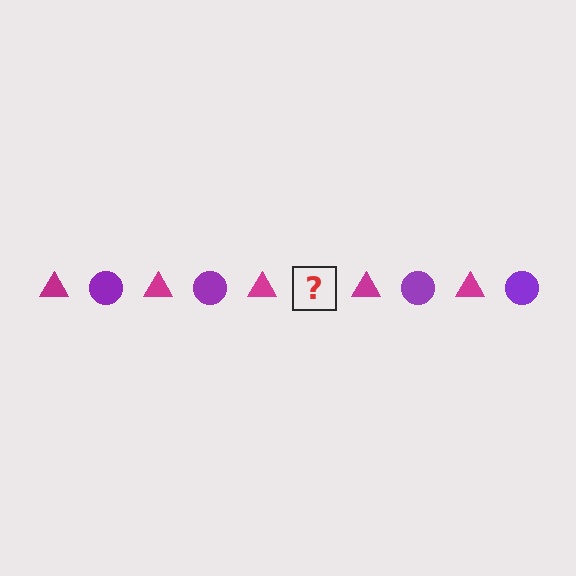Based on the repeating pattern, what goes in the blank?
The blank should be a purple circle.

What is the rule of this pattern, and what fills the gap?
The rule is that the pattern alternates between magenta triangle and purple circle. The gap should be filled with a purple circle.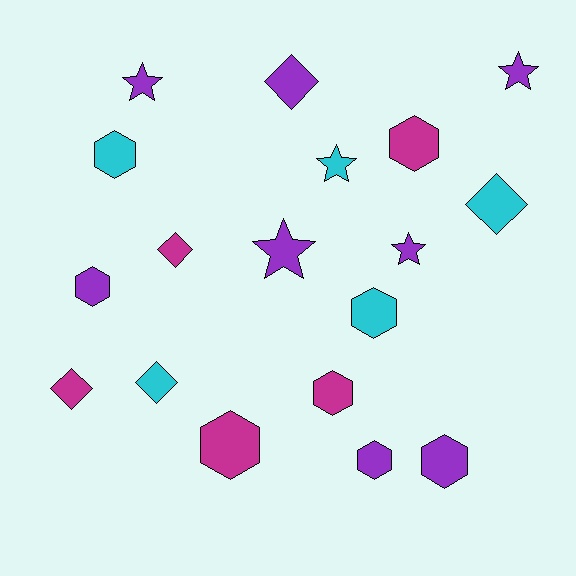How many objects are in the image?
There are 18 objects.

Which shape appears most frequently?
Hexagon, with 8 objects.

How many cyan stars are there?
There is 1 cyan star.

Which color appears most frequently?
Purple, with 8 objects.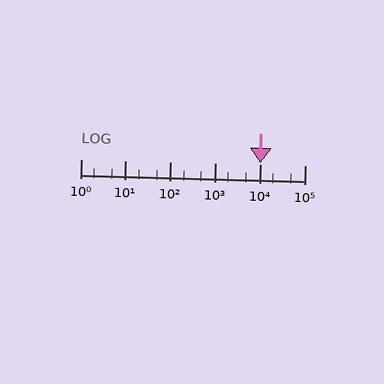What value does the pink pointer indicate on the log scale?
The pointer indicates approximately 10000.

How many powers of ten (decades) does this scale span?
The scale spans 5 decades, from 1 to 100000.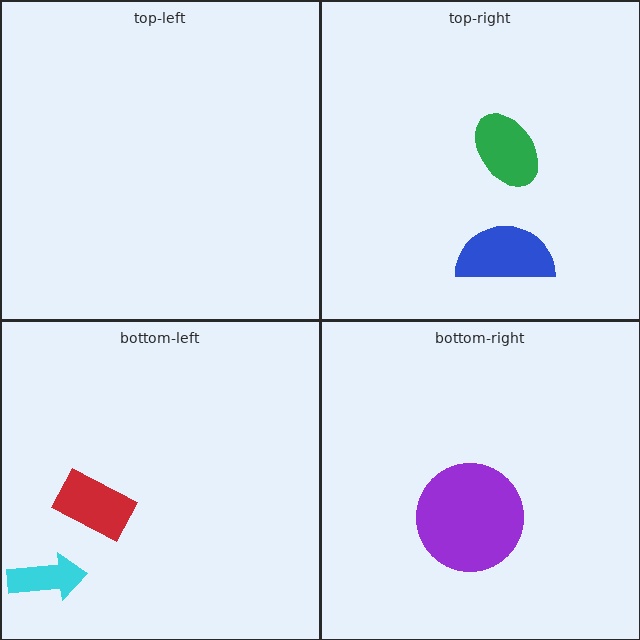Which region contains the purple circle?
The bottom-right region.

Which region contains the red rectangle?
The bottom-left region.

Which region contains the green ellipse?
The top-right region.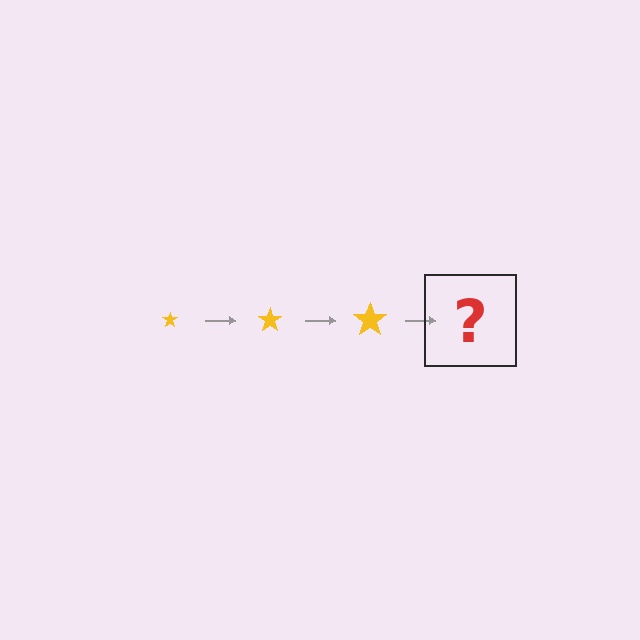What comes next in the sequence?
The next element should be a yellow star, larger than the previous one.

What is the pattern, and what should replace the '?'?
The pattern is that the star gets progressively larger each step. The '?' should be a yellow star, larger than the previous one.